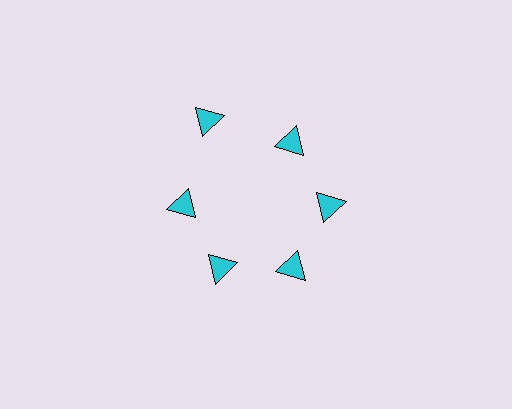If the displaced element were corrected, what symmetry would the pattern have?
It would have 6-fold rotational symmetry — the pattern would map onto itself every 60 degrees.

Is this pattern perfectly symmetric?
No. The 6 cyan triangles are arranged in a ring, but one element near the 11 o'clock position is pushed outward from the center, breaking the 6-fold rotational symmetry.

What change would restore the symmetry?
The symmetry would be restored by moving it inward, back onto the ring so that all 6 triangles sit at equal angles and equal distance from the center.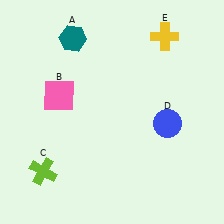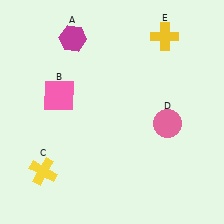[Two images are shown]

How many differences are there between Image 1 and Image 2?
There are 3 differences between the two images.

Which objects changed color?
A changed from teal to magenta. C changed from lime to yellow. D changed from blue to pink.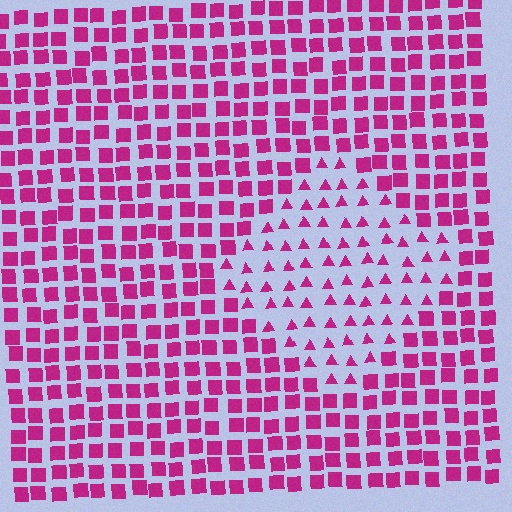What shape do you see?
I see a diamond.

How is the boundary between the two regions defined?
The boundary is defined by a change in element shape: triangles inside vs. squares outside. All elements share the same color and spacing.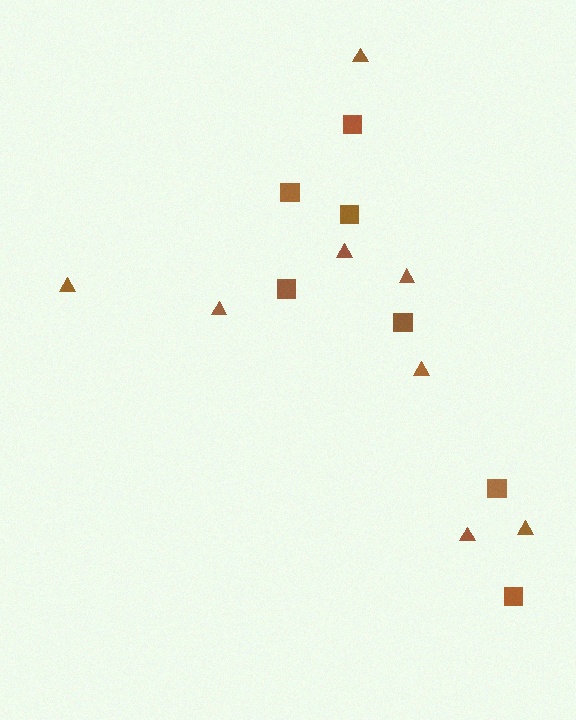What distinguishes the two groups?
There are 2 groups: one group of squares (7) and one group of triangles (8).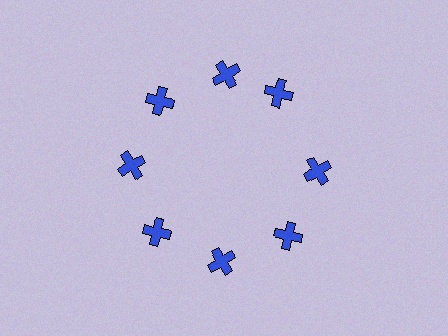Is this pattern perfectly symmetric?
No. The 8 blue crosses are arranged in a ring, but one element near the 2 o'clock position is rotated out of alignment along the ring, breaking the 8-fold rotational symmetry.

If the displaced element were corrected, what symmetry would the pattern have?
It would have 8-fold rotational symmetry — the pattern would map onto itself every 45 degrees.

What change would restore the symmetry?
The symmetry would be restored by rotating it back into even spacing with its neighbors so that all 8 crosses sit at equal angles and equal distance from the center.